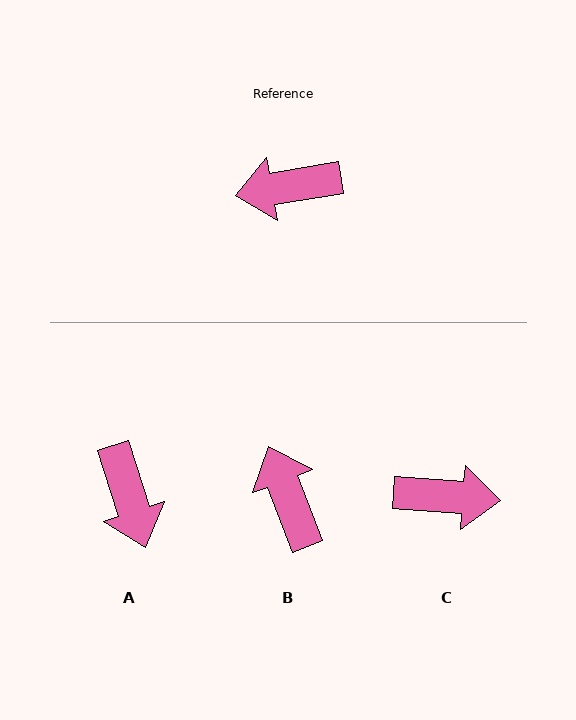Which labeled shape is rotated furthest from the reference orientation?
C, about 166 degrees away.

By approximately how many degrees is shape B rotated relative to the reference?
Approximately 78 degrees clockwise.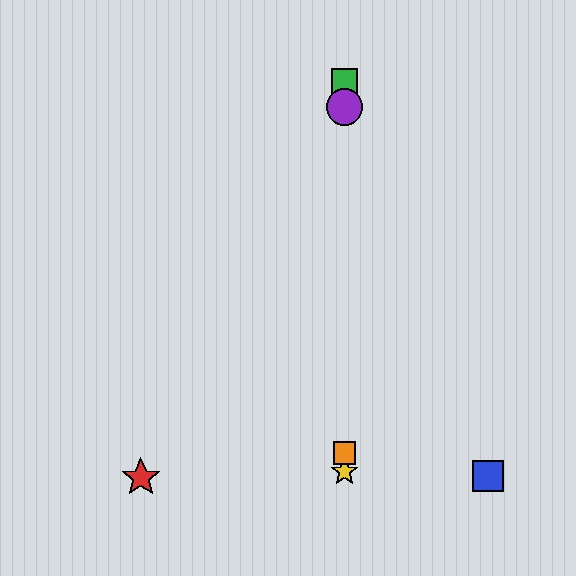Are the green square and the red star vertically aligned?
No, the green square is at x≈344 and the red star is at x≈141.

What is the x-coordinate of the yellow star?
The yellow star is at x≈344.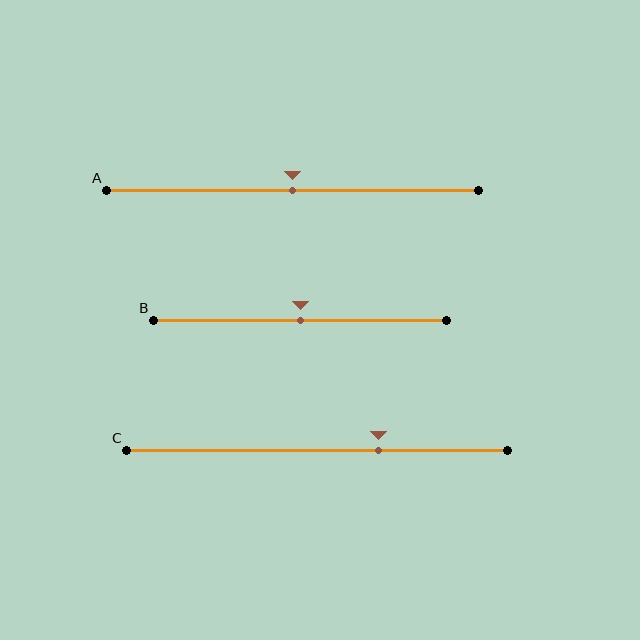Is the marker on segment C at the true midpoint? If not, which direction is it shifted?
No, the marker on segment C is shifted to the right by about 16% of the segment length.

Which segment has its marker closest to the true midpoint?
Segment A has its marker closest to the true midpoint.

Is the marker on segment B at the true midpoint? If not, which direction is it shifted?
Yes, the marker on segment B is at the true midpoint.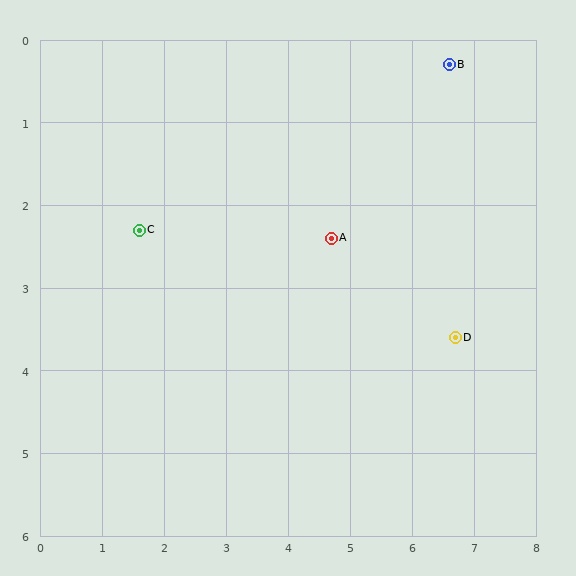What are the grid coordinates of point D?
Point D is at approximately (6.7, 3.6).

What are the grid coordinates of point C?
Point C is at approximately (1.6, 2.3).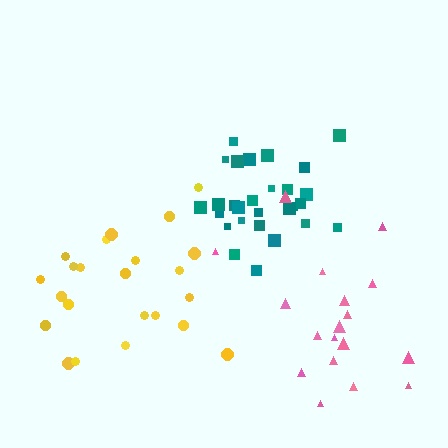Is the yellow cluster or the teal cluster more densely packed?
Teal.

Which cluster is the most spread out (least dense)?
Pink.